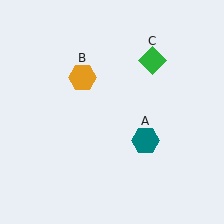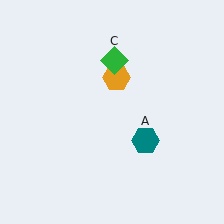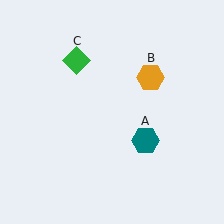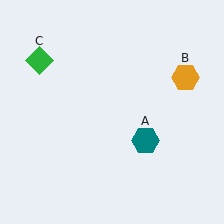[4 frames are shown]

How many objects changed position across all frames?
2 objects changed position: orange hexagon (object B), green diamond (object C).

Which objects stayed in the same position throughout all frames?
Teal hexagon (object A) remained stationary.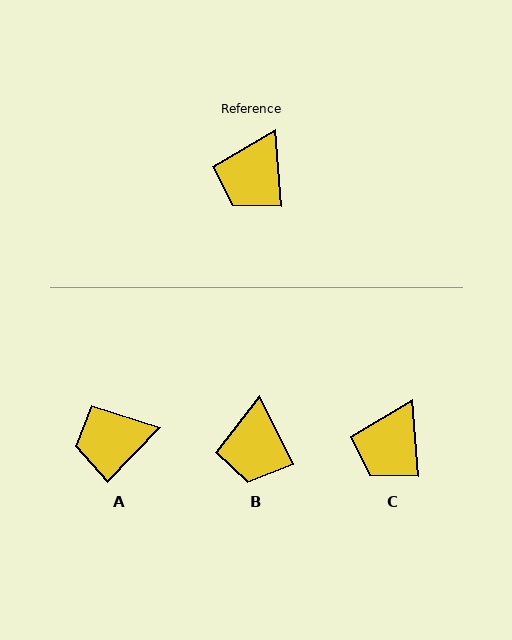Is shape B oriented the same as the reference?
No, it is off by about 22 degrees.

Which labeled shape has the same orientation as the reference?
C.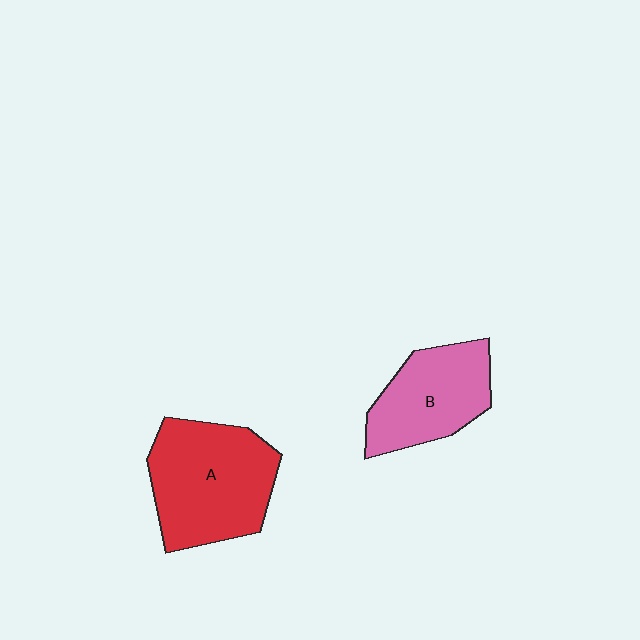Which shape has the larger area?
Shape A (red).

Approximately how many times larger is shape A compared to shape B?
Approximately 1.4 times.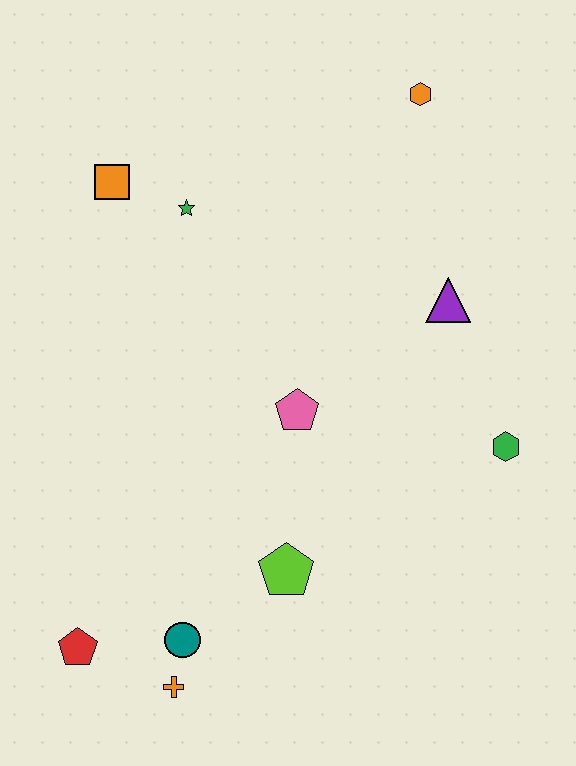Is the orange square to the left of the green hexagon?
Yes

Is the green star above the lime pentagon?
Yes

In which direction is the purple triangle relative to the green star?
The purple triangle is to the right of the green star.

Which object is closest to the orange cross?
The teal circle is closest to the orange cross.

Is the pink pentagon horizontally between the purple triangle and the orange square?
Yes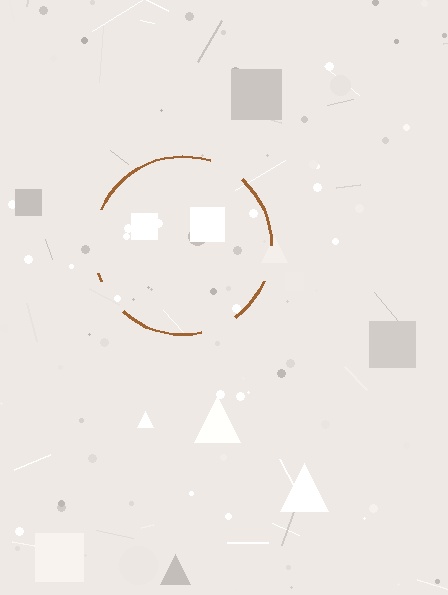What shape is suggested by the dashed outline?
The dashed outline suggests a circle.